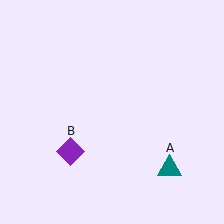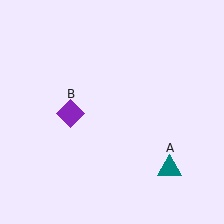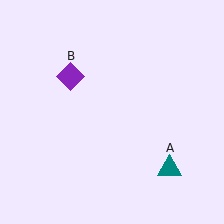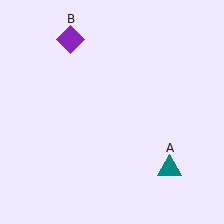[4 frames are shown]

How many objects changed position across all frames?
1 object changed position: purple diamond (object B).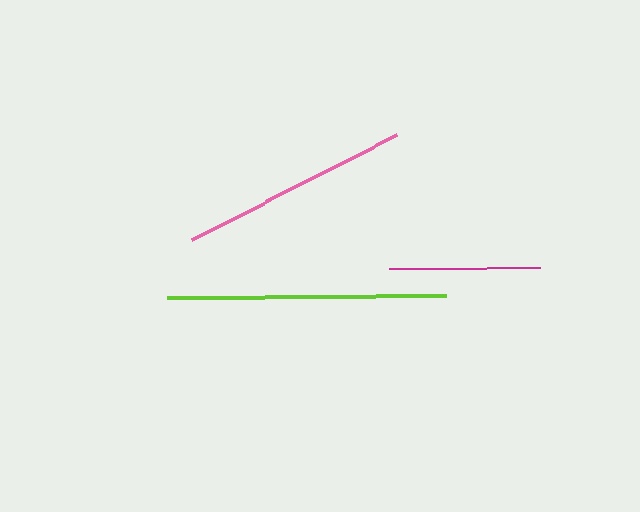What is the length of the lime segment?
The lime segment is approximately 279 pixels long.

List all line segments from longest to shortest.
From longest to shortest: lime, pink, magenta.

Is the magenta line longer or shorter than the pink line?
The pink line is longer than the magenta line.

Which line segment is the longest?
The lime line is the longest at approximately 279 pixels.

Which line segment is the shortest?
The magenta line is the shortest at approximately 151 pixels.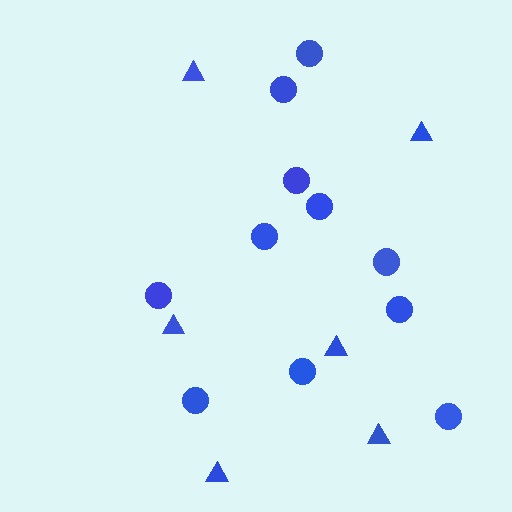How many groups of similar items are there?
There are 2 groups: one group of triangles (6) and one group of circles (11).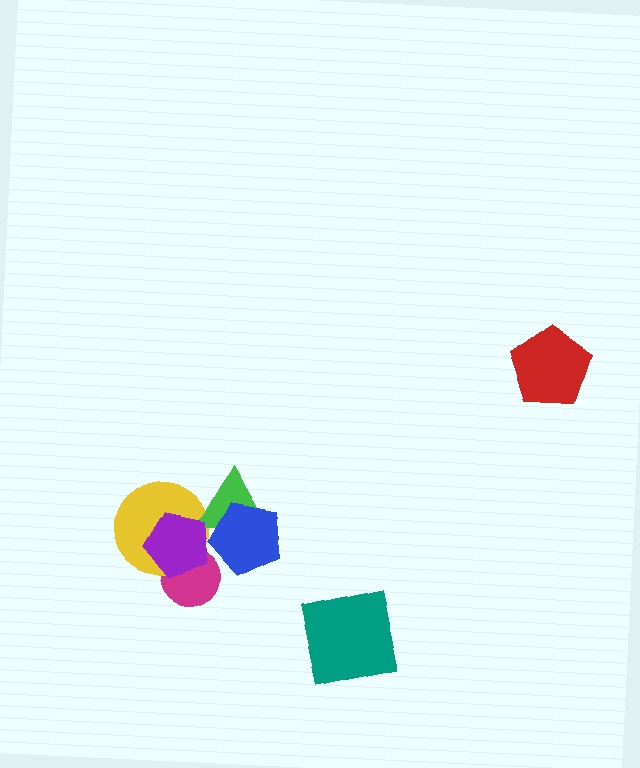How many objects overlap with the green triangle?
3 objects overlap with the green triangle.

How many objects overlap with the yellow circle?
3 objects overlap with the yellow circle.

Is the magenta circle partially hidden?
Yes, it is partially covered by another shape.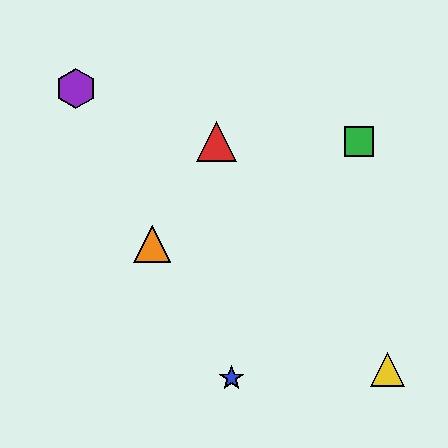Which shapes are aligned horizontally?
The red triangle, the green square are aligned horizontally.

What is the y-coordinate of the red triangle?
The red triangle is at y≈142.